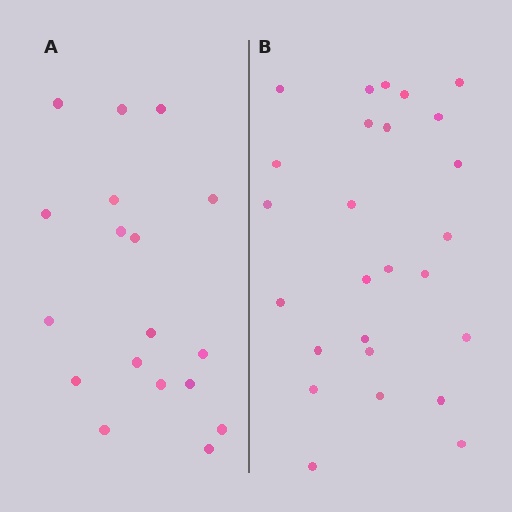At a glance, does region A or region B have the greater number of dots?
Region B (the right region) has more dots.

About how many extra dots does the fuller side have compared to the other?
Region B has roughly 8 or so more dots than region A.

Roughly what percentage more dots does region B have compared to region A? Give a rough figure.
About 45% more.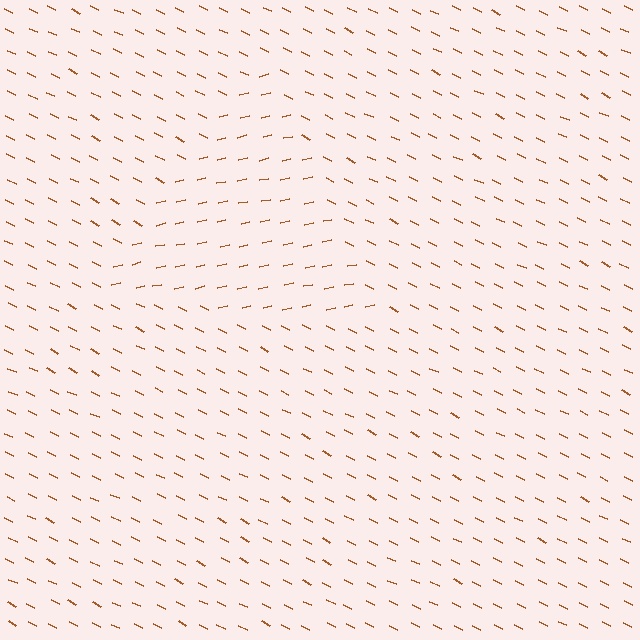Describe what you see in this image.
The image is filled with small brown line segments. A triangle region in the image has lines oriented differently from the surrounding lines, creating a visible texture boundary.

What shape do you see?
I see a triangle.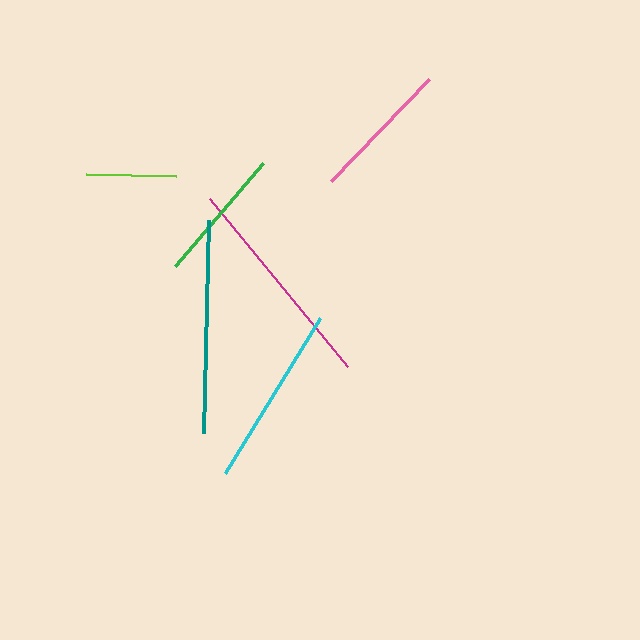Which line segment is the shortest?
The lime line is the shortest at approximately 90 pixels.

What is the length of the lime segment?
The lime segment is approximately 90 pixels long.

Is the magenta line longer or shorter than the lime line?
The magenta line is longer than the lime line.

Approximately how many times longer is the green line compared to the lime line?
The green line is approximately 1.5 times the length of the lime line.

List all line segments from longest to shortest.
From longest to shortest: magenta, teal, cyan, pink, green, lime.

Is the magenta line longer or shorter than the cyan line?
The magenta line is longer than the cyan line.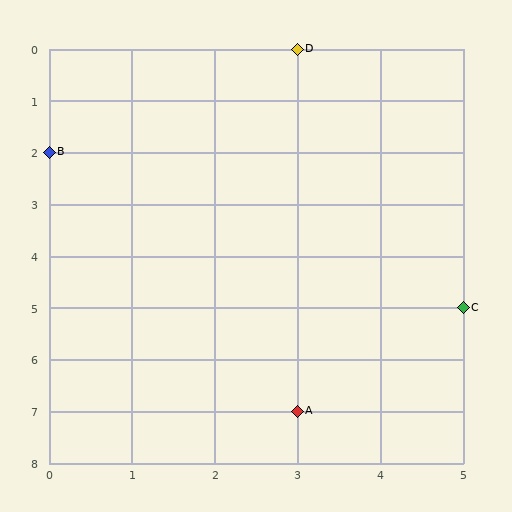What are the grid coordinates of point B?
Point B is at grid coordinates (0, 2).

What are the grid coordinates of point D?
Point D is at grid coordinates (3, 0).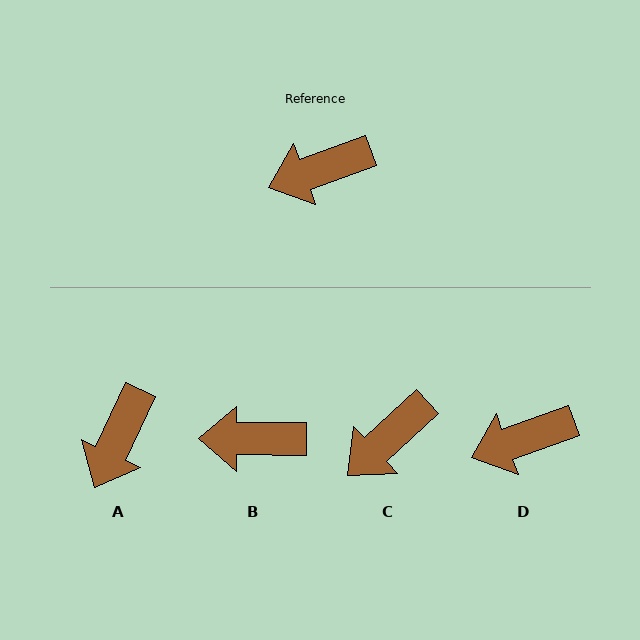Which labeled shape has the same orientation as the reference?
D.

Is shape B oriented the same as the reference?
No, it is off by about 20 degrees.